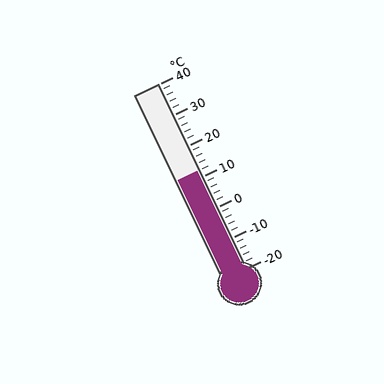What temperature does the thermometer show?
The thermometer shows approximately 12°C.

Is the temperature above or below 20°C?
The temperature is below 20°C.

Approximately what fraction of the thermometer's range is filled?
The thermometer is filled to approximately 55% of its range.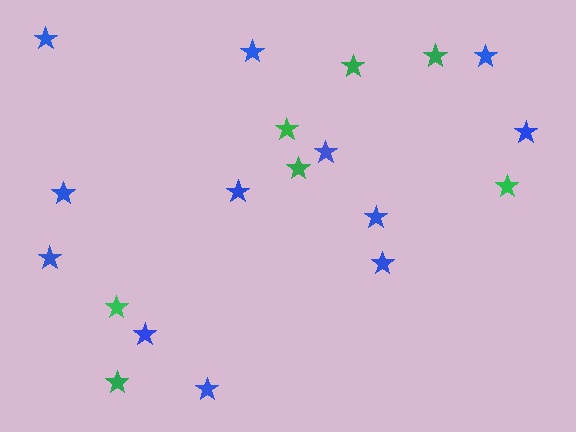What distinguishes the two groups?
There are 2 groups: one group of green stars (7) and one group of blue stars (12).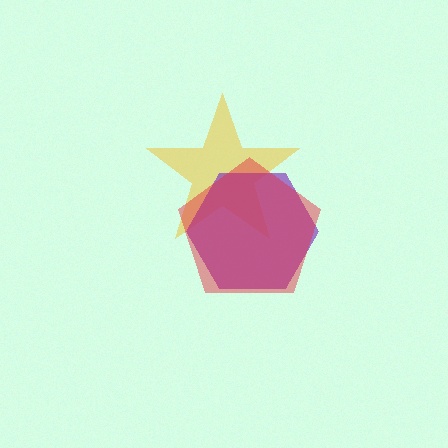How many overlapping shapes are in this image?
There are 3 overlapping shapes in the image.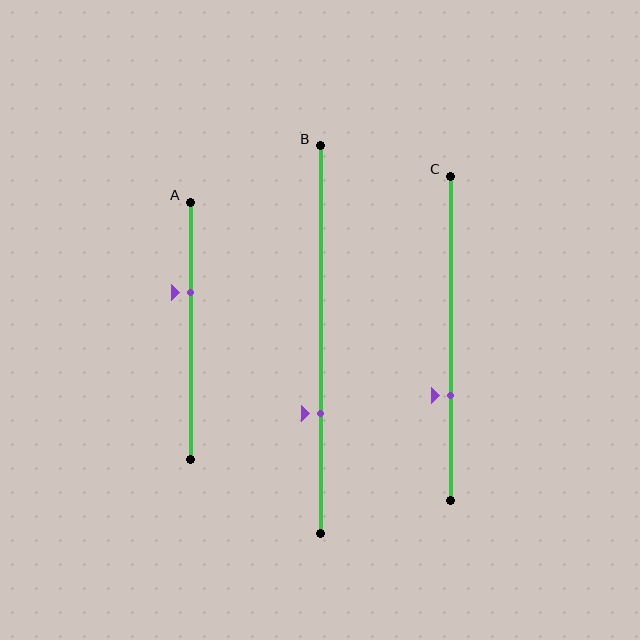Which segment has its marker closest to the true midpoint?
Segment A has its marker closest to the true midpoint.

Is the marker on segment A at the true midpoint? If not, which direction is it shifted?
No, the marker on segment A is shifted upward by about 15% of the segment length.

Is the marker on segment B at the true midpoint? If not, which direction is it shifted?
No, the marker on segment B is shifted downward by about 19% of the segment length.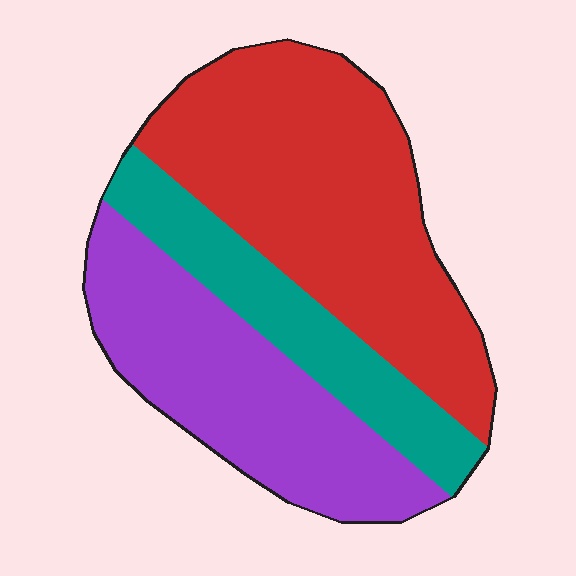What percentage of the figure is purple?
Purple takes up between a sixth and a third of the figure.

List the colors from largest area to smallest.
From largest to smallest: red, purple, teal.